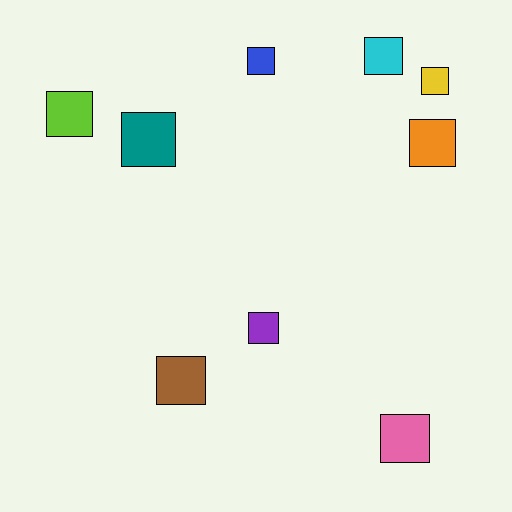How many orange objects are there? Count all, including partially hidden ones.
There is 1 orange object.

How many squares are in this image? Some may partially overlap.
There are 9 squares.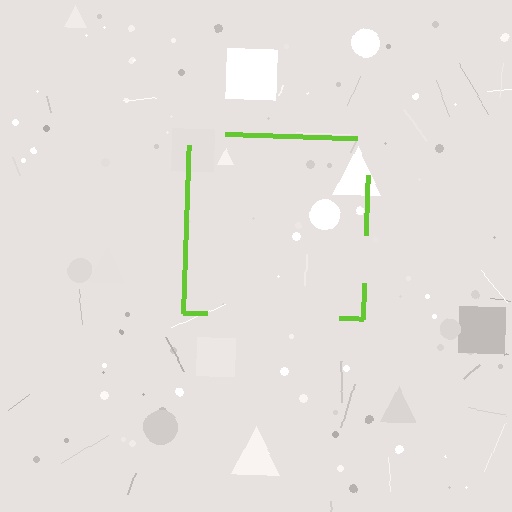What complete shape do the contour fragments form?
The contour fragments form a square.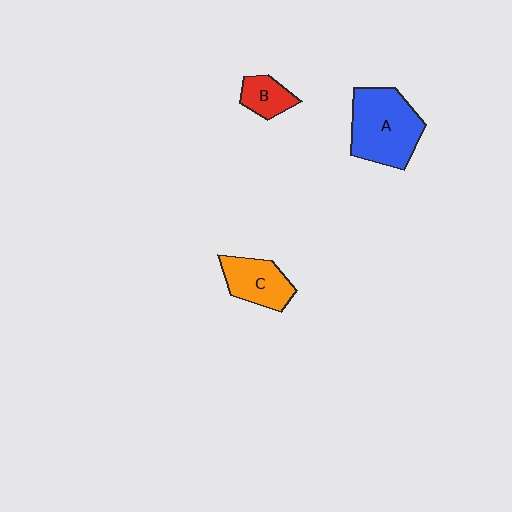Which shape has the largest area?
Shape A (blue).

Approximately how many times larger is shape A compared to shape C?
Approximately 1.7 times.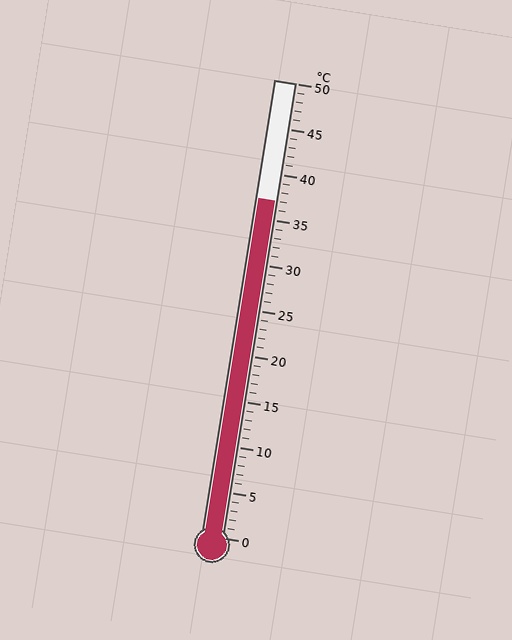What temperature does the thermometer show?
The thermometer shows approximately 37°C.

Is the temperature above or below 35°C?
The temperature is above 35°C.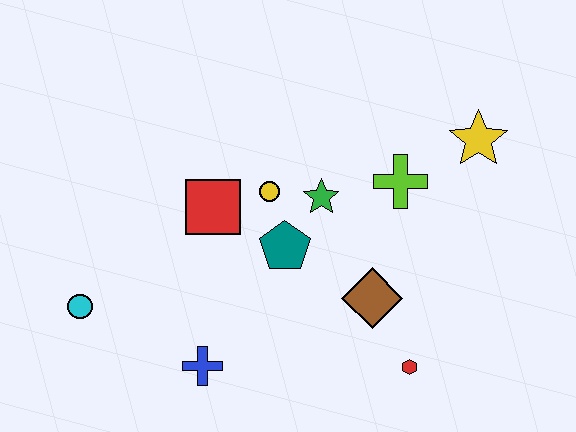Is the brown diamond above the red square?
No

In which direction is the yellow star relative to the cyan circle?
The yellow star is to the right of the cyan circle.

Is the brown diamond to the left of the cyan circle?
No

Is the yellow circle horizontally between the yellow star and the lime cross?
No